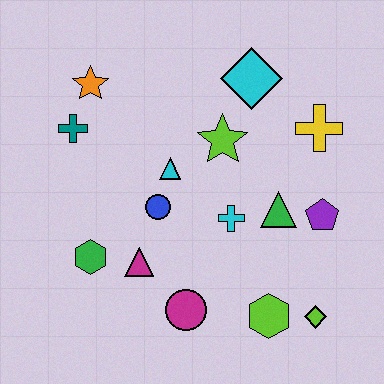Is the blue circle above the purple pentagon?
Yes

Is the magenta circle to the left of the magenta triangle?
No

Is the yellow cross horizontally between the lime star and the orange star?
No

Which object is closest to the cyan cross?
The green triangle is closest to the cyan cross.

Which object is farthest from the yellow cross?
The green hexagon is farthest from the yellow cross.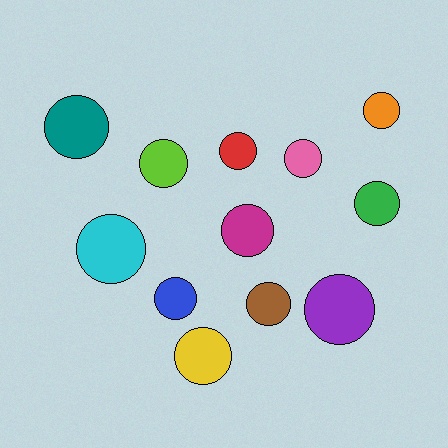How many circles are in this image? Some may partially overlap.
There are 12 circles.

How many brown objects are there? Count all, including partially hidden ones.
There is 1 brown object.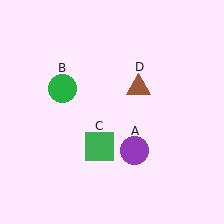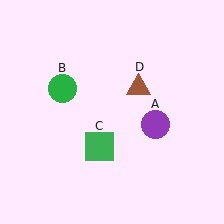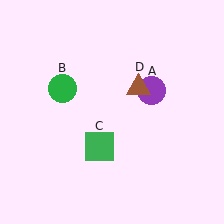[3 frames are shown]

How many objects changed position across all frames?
1 object changed position: purple circle (object A).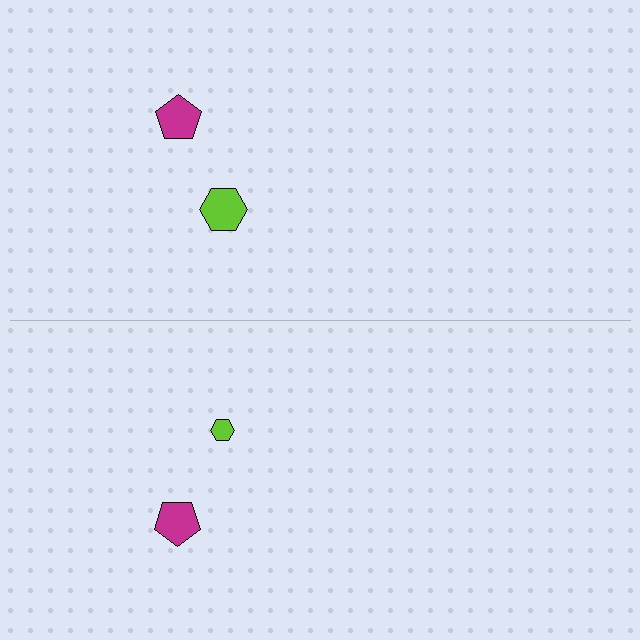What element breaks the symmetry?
The lime hexagon on the bottom side has a different size than its mirror counterpart.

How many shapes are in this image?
There are 4 shapes in this image.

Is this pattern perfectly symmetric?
No, the pattern is not perfectly symmetric. The lime hexagon on the bottom side has a different size than its mirror counterpart.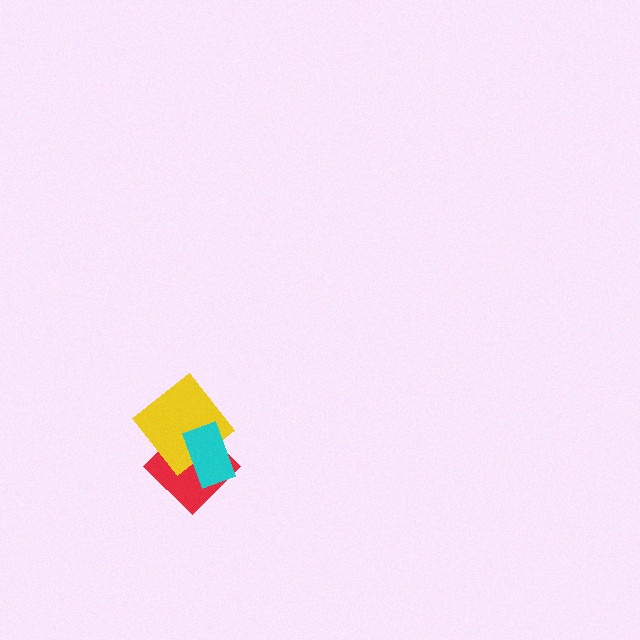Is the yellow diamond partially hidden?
Yes, it is partially covered by another shape.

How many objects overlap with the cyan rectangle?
2 objects overlap with the cyan rectangle.